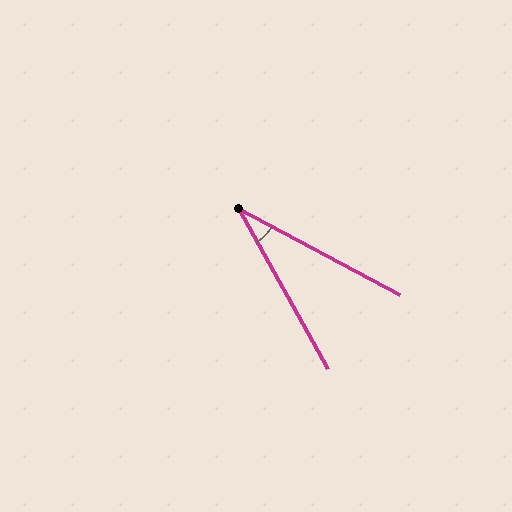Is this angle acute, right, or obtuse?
It is acute.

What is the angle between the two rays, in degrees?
Approximately 33 degrees.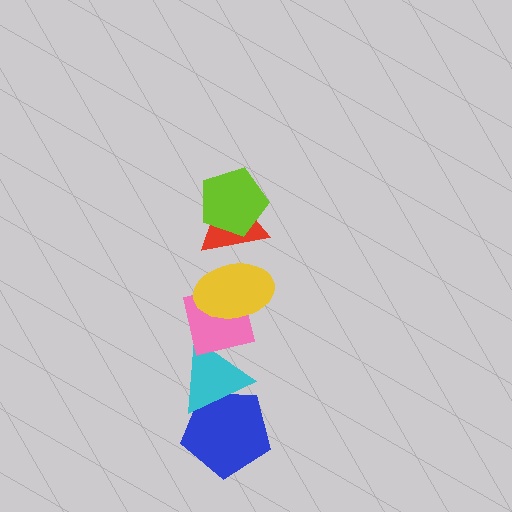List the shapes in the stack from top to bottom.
From top to bottom: the lime pentagon, the red triangle, the yellow ellipse, the pink square, the cyan triangle, the blue pentagon.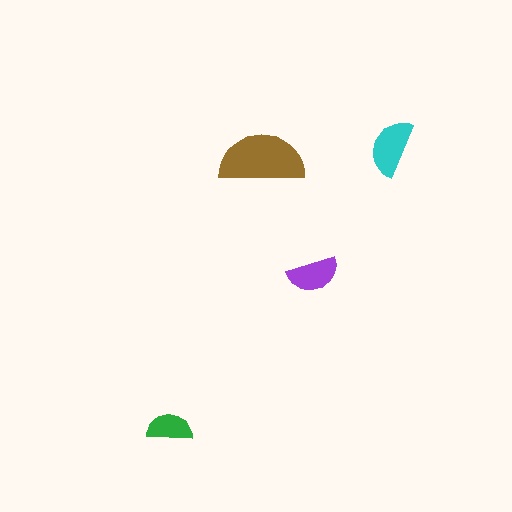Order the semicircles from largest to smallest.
the brown one, the cyan one, the purple one, the green one.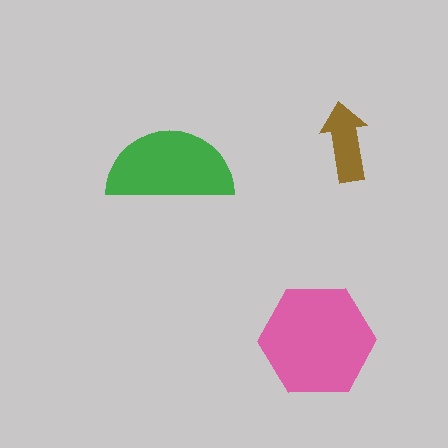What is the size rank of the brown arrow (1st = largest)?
3rd.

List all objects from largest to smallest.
The pink hexagon, the green semicircle, the brown arrow.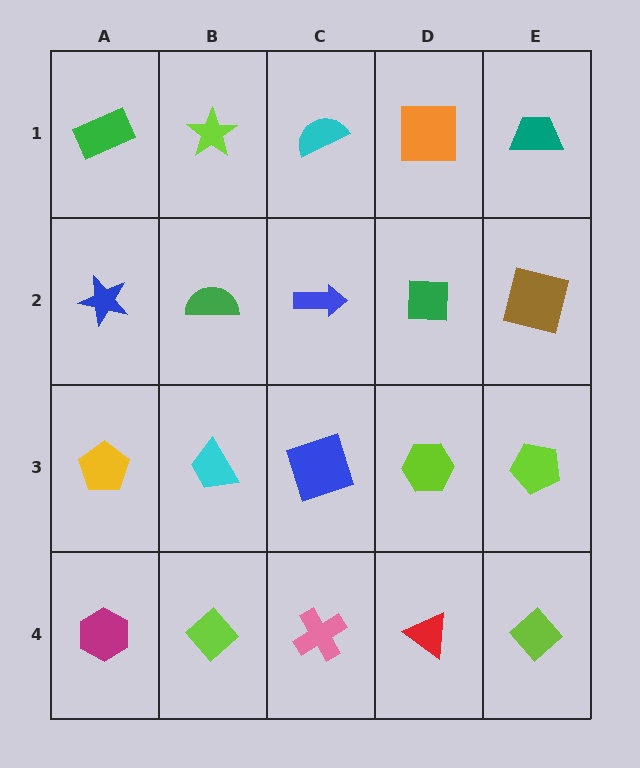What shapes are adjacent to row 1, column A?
A blue star (row 2, column A), a lime star (row 1, column B).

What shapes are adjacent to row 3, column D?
A green square (row 2, column D), a red triangle (row 4, column D), a blue square (row 3, column C), a lime pentagon (row 3, column E).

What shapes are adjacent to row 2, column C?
A cyan semicircle (row 1, column C), a blue square (row 3, column C), a green semicircle (row 2, column B), a green square (row 2, column D).